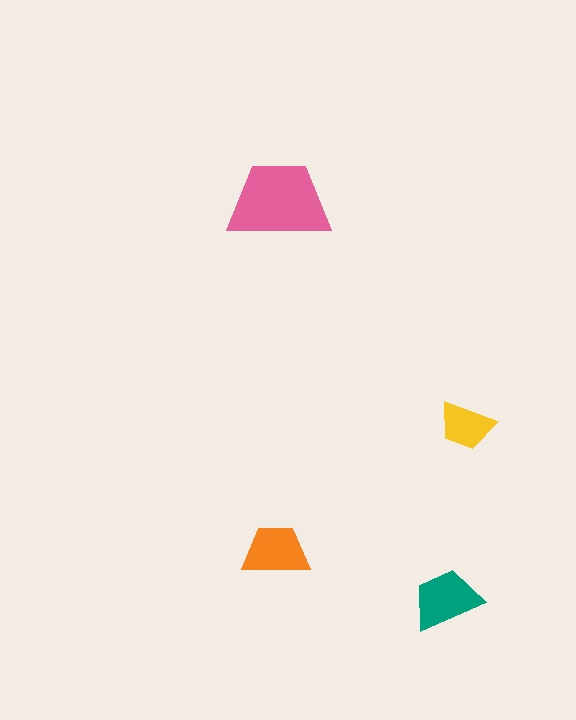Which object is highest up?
The pink trapezoid is topmost.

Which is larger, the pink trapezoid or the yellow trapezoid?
The pink one.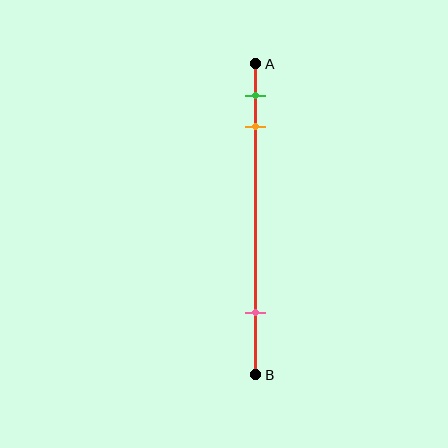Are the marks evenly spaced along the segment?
No, the marks are not evenly spaced.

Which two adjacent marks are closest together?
The green and orange marks are the closest adjacent pair.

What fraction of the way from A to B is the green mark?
The green mark is approximately 10% (0.1) of the way from A to B.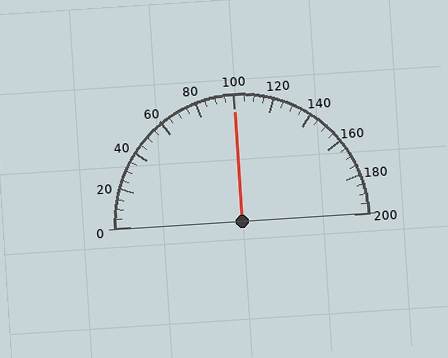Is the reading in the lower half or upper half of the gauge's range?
The reading is in the upper half of the range (0 to 200).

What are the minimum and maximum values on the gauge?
The gauge ranges from 0 to 200.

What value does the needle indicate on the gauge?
The needle indicates approximately 100.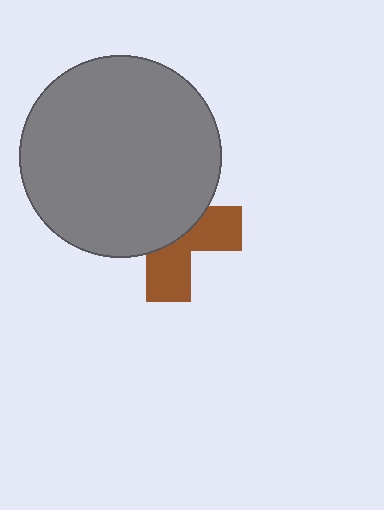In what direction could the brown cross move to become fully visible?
The brown cross could move down. That would shift it out from behind the gray circle entirely.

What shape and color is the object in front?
The object in front is a gray circle.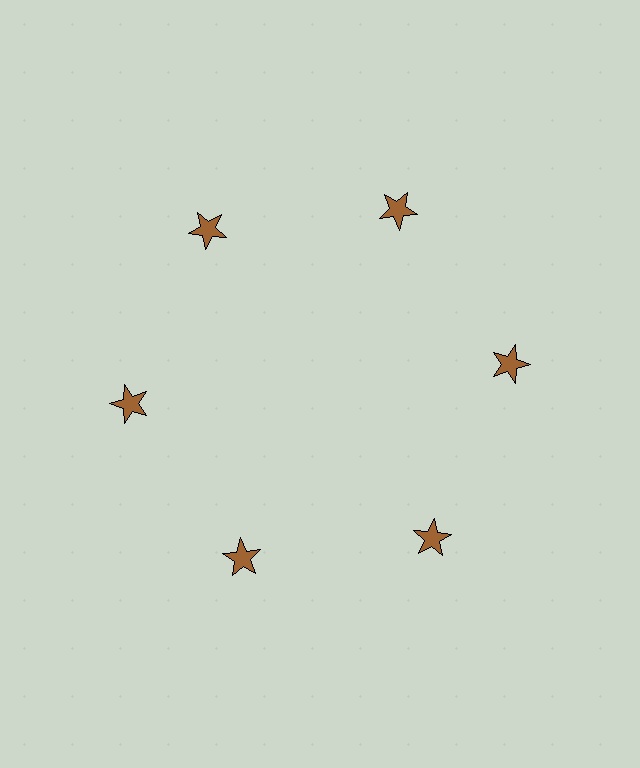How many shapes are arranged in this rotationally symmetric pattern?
There are 6 shapes, arranged in 6 groups of 1.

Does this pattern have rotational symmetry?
Yes, this pattern has 6-fold rotational symmetry. It looks the same after rotating 60 degrees around the center.